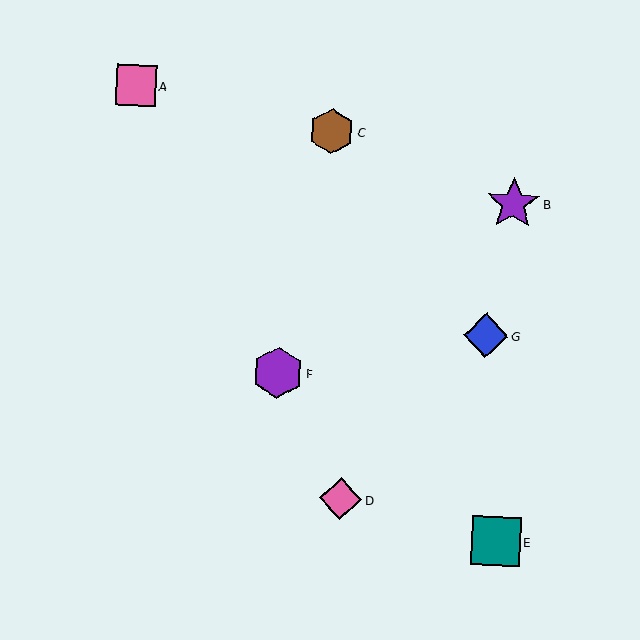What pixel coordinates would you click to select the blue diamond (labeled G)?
Click at (486, 336) to select the blue diamond G.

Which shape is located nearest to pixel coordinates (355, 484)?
The pink diamond (labeled D) at (340, 499) is nearest to that location.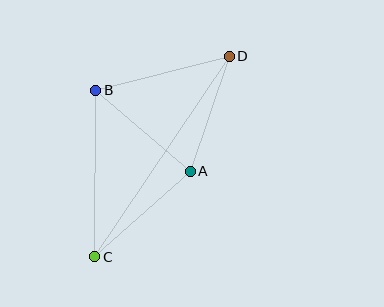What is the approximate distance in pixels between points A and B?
The distance between A and B is approximately 124 pixels.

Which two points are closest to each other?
Points A and D are closest to each other.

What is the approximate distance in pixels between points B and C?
The distance between B and C is approximately 166 pixels.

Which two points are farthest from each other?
Points C and D are farthest from each other.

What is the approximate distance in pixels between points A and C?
The distance between A and C is approximately 128 pixels.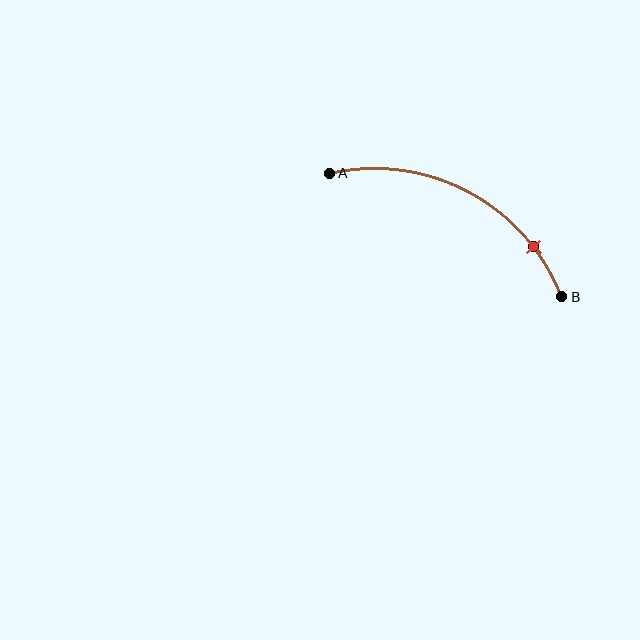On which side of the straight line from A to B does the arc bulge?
The arc bulges above the straight line connecting A and B.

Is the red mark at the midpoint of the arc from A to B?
No. The red mark lies on the arc but is closer to endpoint B. The arc midpoint would be at the point on the curve equidistant along the arc from both A and B.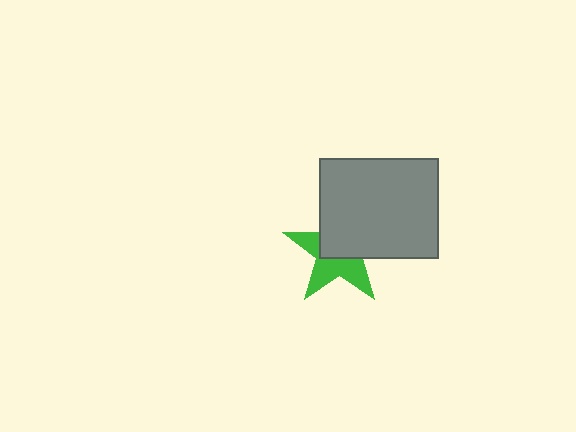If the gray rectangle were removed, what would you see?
You would see the complete green star.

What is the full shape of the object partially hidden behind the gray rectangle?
The partially hidden object is a green star.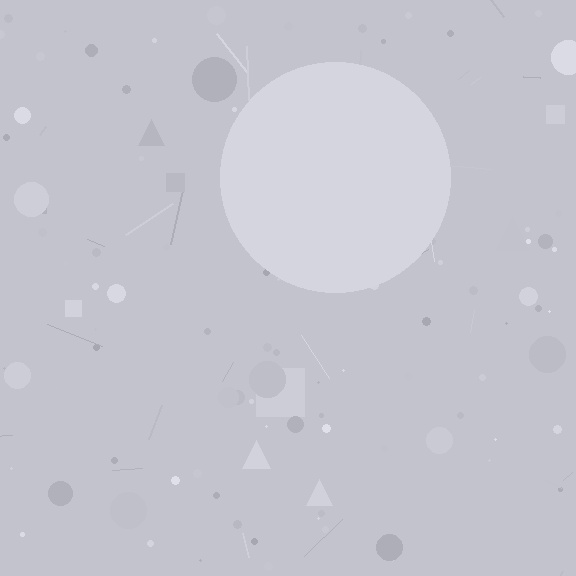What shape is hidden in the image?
A circle is hidden in the image.